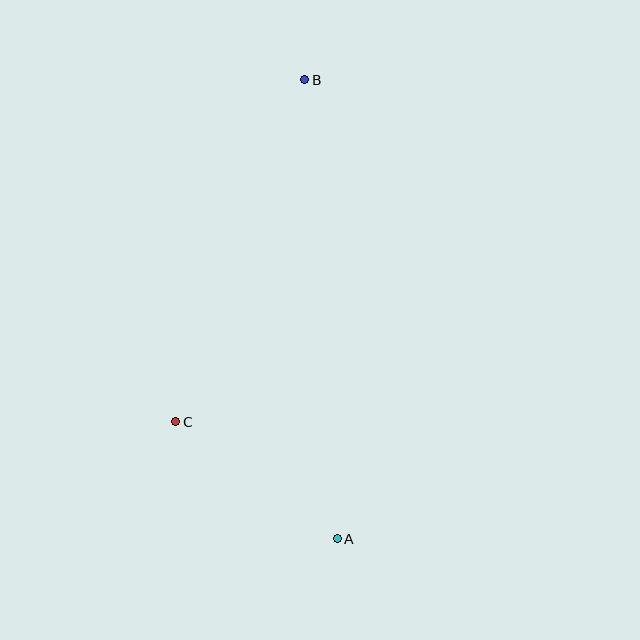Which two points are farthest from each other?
Points A and B are farthest from each other.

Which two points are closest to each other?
Points A and C are closest to each other.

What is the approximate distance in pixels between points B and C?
The distance between B and C is approximately 366 pixels.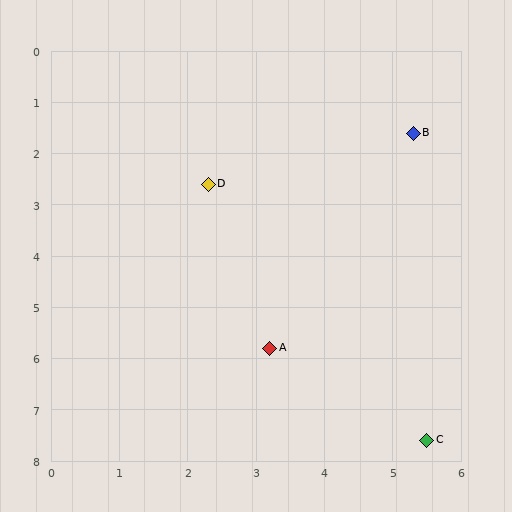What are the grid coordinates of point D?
Point D is at approximately (2.3, 2.6).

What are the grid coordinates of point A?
Point A is at approximately (3.2, 5.8).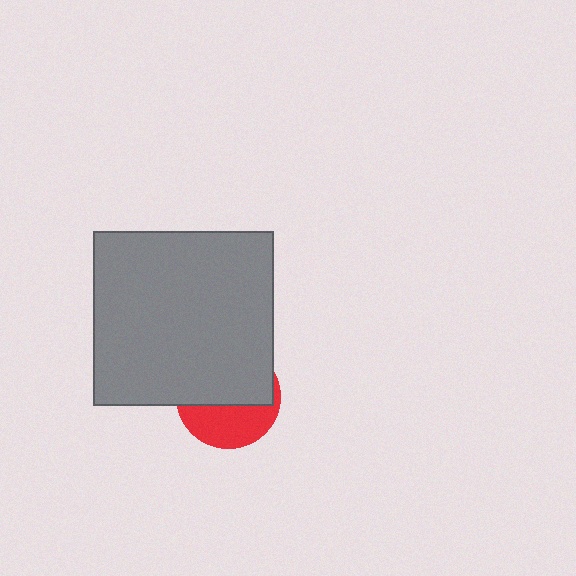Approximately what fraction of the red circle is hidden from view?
Roughly 58% of the red circle is hidden behind the gray rectangle.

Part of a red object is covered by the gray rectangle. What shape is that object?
It is a circle.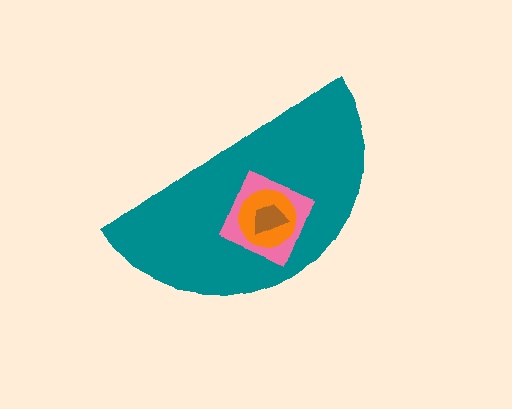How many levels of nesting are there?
4.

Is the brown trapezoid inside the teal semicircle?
Yes.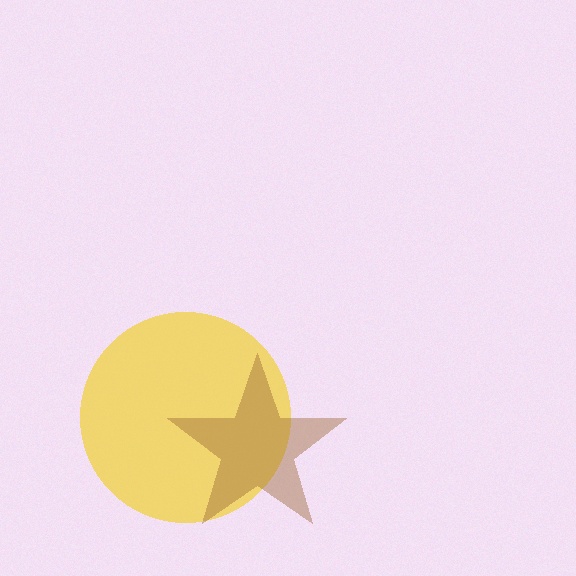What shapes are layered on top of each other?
The layered shapes are: a yellow circle, a brown star.